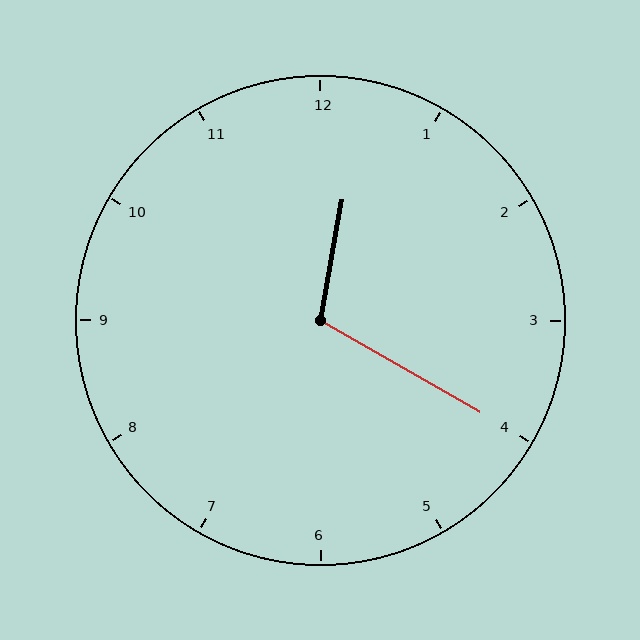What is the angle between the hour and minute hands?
Approximately 110 degrees.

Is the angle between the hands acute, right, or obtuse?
It is obtuse.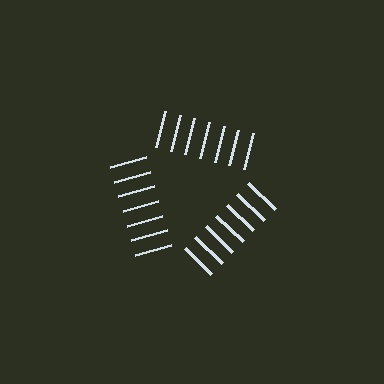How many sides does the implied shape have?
3 sides — the line-ends trace a triangle.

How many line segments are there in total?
21 — 7 along each of the 3 edges.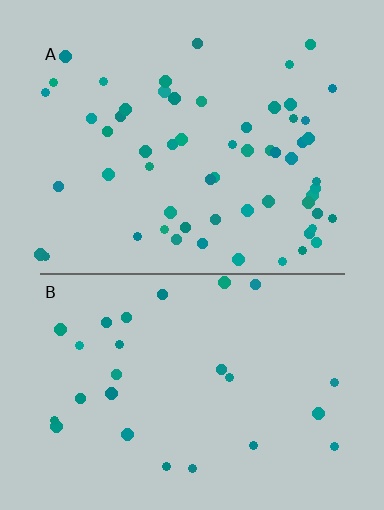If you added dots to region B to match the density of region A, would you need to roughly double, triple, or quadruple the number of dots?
Approximately double.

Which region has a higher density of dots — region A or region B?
A (the top).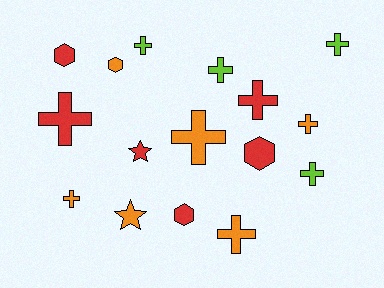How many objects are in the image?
There are 16 objects.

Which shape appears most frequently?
Cross, with 10 objects.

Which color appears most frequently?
Red, with 6 objects.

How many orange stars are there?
There is 1 orange star.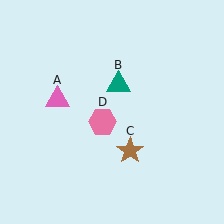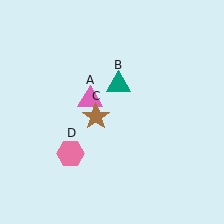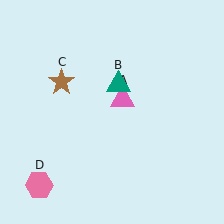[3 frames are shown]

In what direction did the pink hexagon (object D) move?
The pink hexagon (object D) moved down and to the left.